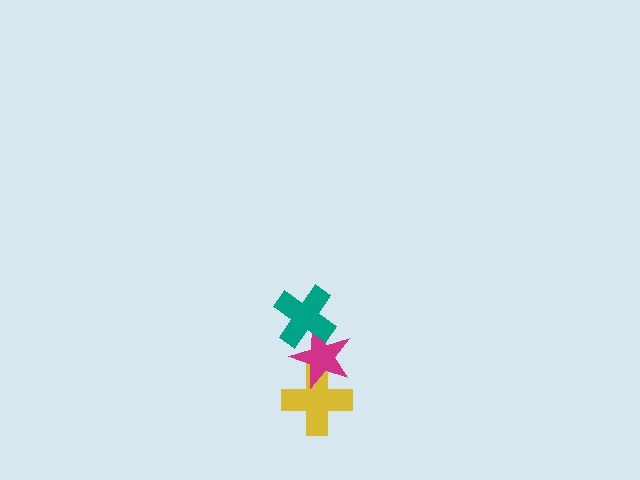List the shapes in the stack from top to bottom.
From top to bottom: the teal cross, the magenta star, the yellow cross.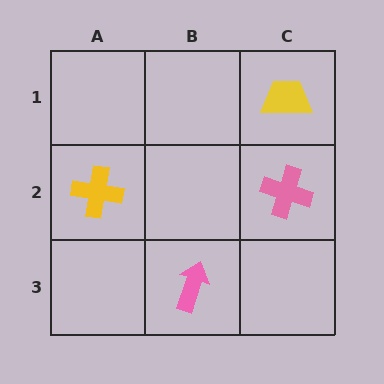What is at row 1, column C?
A yellow trapezoid.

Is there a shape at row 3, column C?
No, that cell is empty.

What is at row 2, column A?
A yellow cross.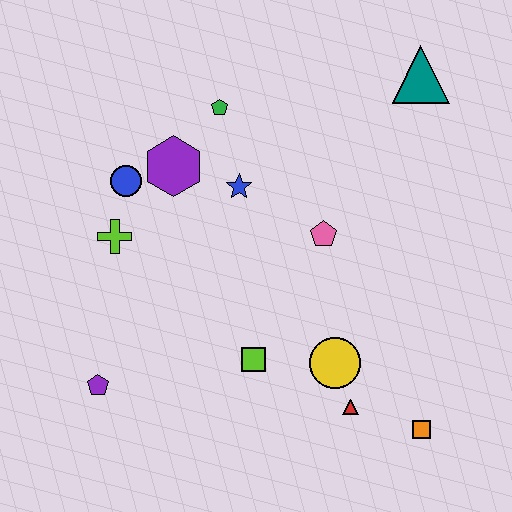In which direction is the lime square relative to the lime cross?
The lime square is to the right of the lime cross.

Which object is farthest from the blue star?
The orange square is farthest from the blue star.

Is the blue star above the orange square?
Yes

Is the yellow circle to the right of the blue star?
Yes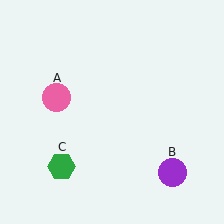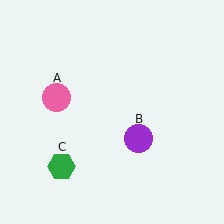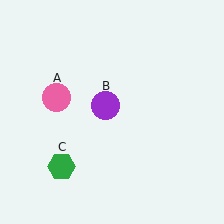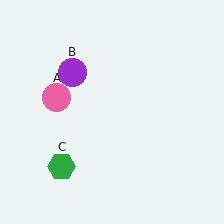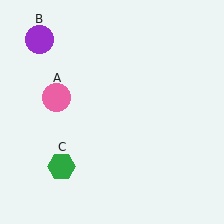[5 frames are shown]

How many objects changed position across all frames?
1 object changed position: purple circle (object B).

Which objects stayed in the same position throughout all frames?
Pink circle (object A) and green hexagon (object C) remained stationary.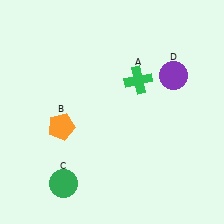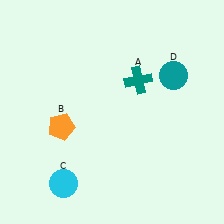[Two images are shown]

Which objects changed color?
A changed from green to teal. C changed from green to cyan. D changed from purple to teal.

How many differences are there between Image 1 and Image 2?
There are 3 differences between the two images.